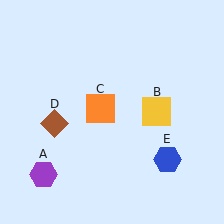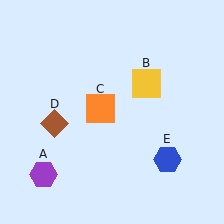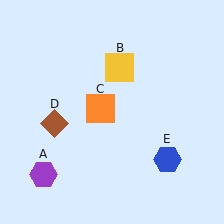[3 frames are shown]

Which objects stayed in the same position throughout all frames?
Purple hexagon (object A) and orange square (object C) and brown diamond (object D) and blue hexagon (object E) remained stationary.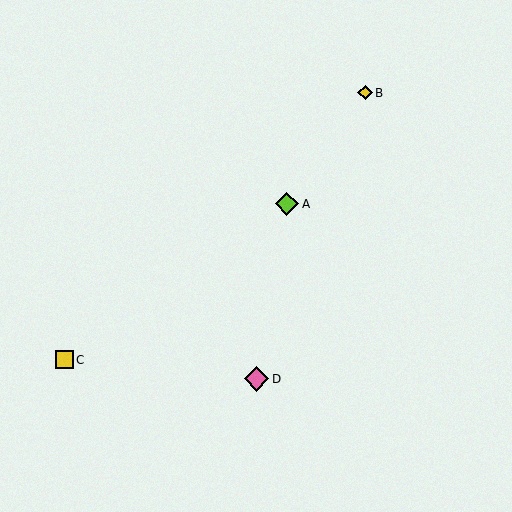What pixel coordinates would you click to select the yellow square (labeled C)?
Click at (65, 360) to select the yellow square C.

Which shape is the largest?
The pink diamond (labeled D) is the largest.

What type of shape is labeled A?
Shape A is a lime diamond.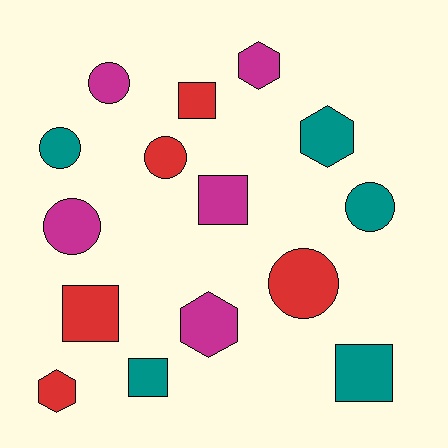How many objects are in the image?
There are 15 objects.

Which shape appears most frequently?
Circle, with 6 objects.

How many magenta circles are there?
There are 2 magenta circles.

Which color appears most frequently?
Red, with 5 objects.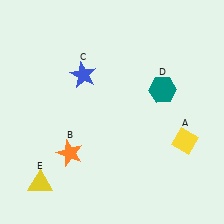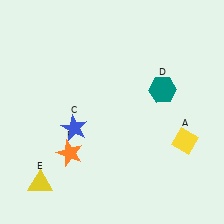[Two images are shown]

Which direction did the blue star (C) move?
The blue star (C) moved down.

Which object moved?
The blue star (C) moved down.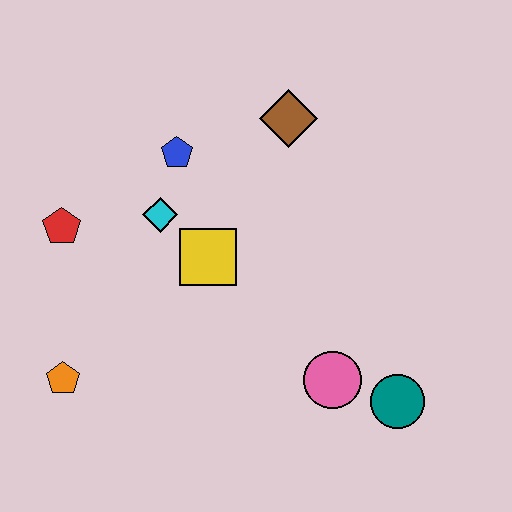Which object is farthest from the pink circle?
The red pentagon is farthest from the pink circle.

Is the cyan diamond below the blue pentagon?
Yes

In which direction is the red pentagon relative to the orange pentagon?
The red pentagon is above the orange pentagon.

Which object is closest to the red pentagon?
The cyan diamond is closest to the red pentagon.